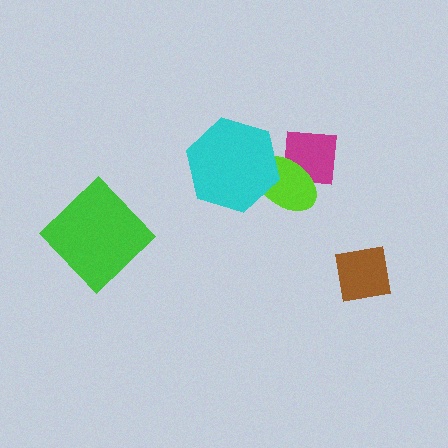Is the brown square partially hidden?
No, no other shape covers it.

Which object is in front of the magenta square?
The lime ellipse is in front of the magenta square.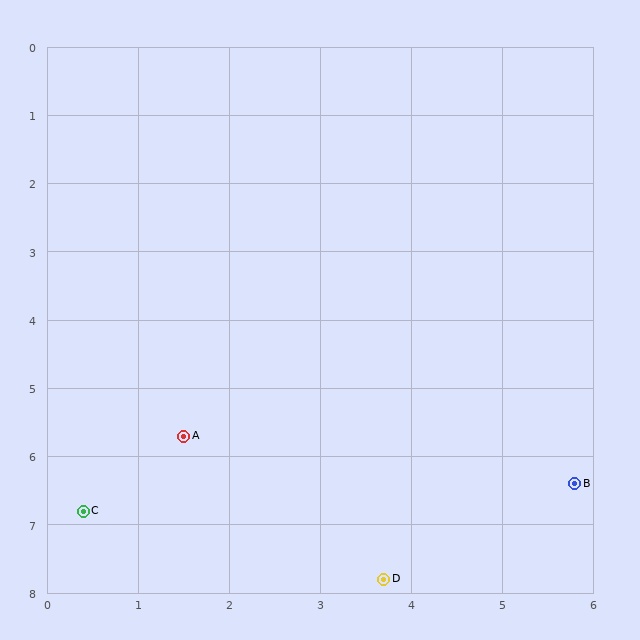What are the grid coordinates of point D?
Point D is at approximately (3.7, 7.8).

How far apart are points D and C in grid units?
Points D and C are about 3.4 grid units apart.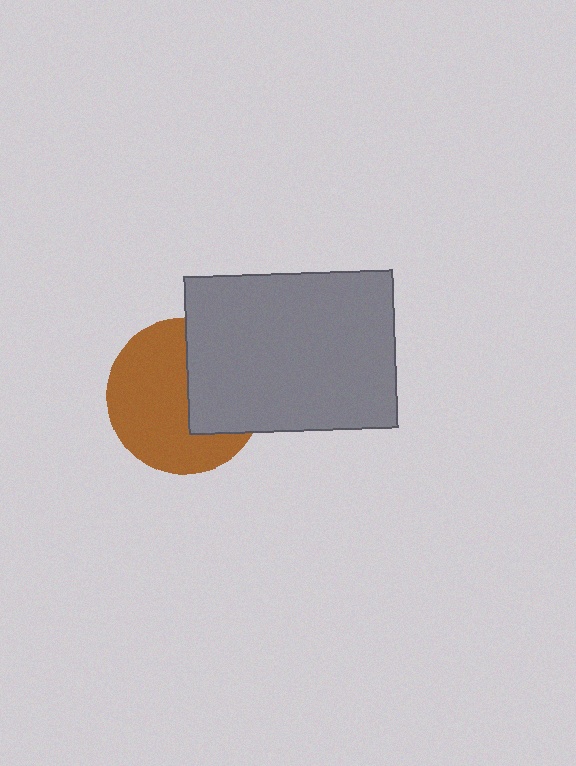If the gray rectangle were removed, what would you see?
You would see the complete brown circle.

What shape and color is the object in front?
The object in front is a gray rectangle.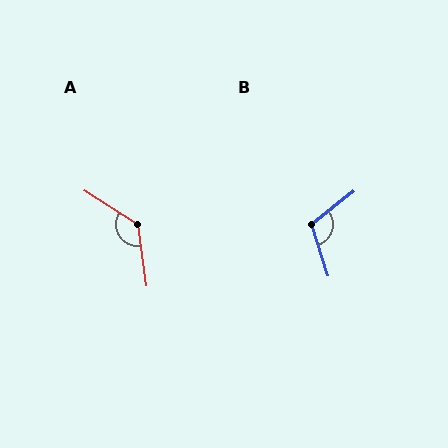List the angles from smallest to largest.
B (111°), A (131°).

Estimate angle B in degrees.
Approximately 111 degrees.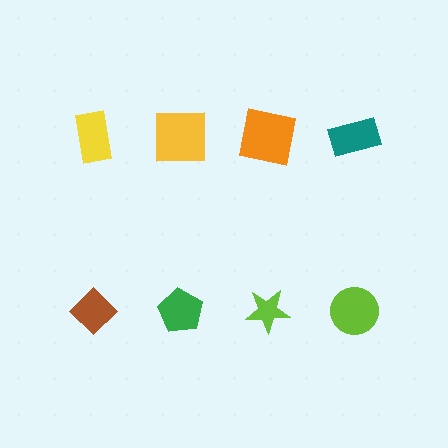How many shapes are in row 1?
4 shapes.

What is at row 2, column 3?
A lime star.